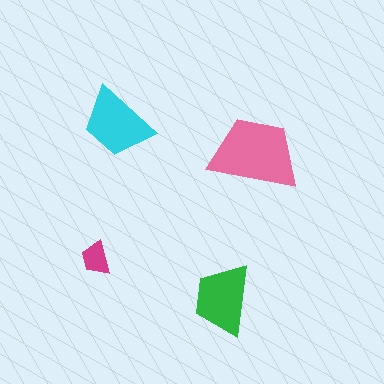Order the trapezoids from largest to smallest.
the pink one, the cyan one, the green one, the magenta one.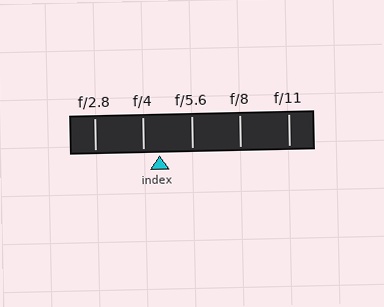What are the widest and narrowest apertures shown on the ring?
The widest aperture shown is f/2.8 and the narrowest is f/11.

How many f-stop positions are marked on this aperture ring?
There are 5 f-stop positions marked.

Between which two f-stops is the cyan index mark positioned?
The index mark is between f/4 and f/5.6.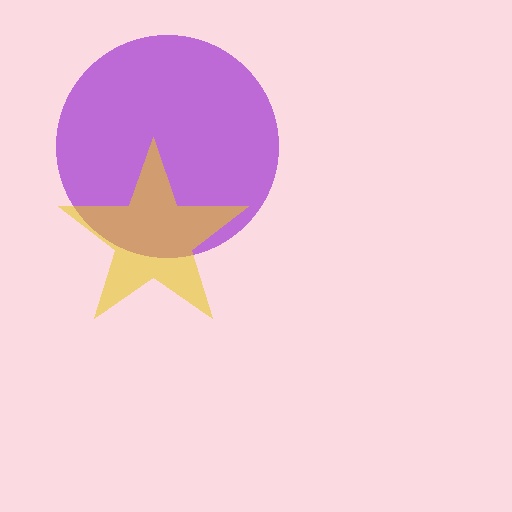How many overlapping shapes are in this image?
There are 2 overlapping shapes in the image.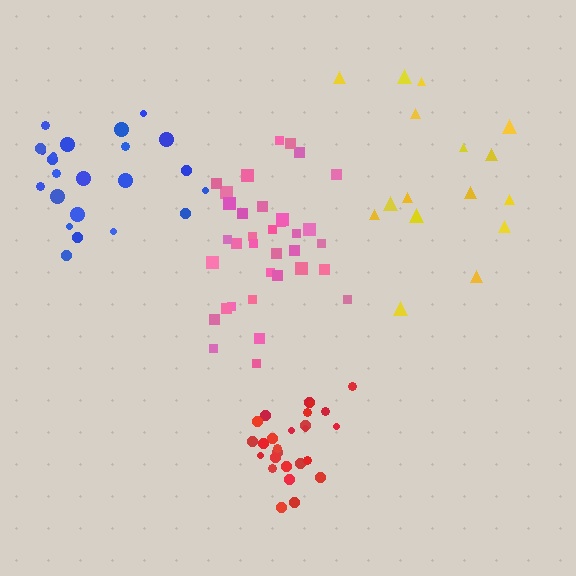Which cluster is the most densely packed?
Red.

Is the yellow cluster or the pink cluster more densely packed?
Pink.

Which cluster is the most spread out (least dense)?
Yellow.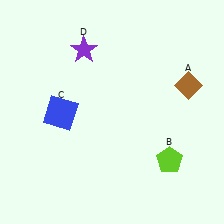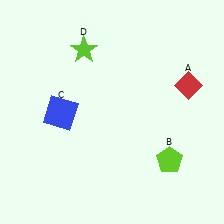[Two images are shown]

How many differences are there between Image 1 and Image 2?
There are 2 differences between the two images.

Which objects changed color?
A changed from brown to red. D changed from purple to lime.